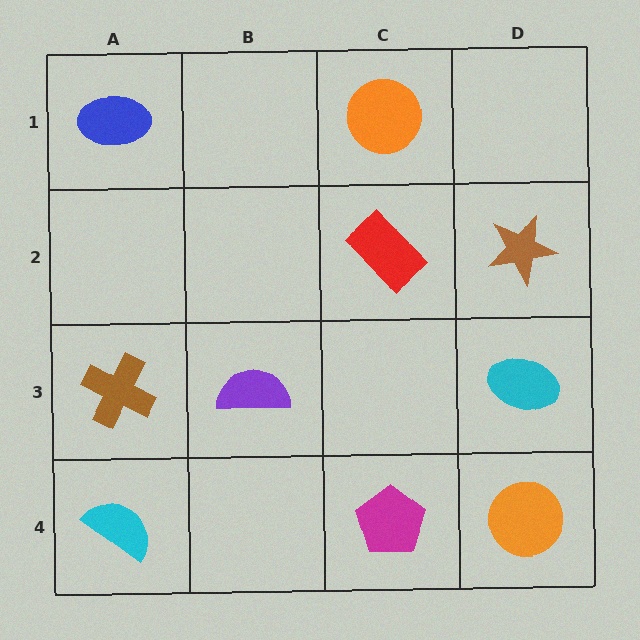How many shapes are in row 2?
2 shapes.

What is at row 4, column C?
A magenta pentagon.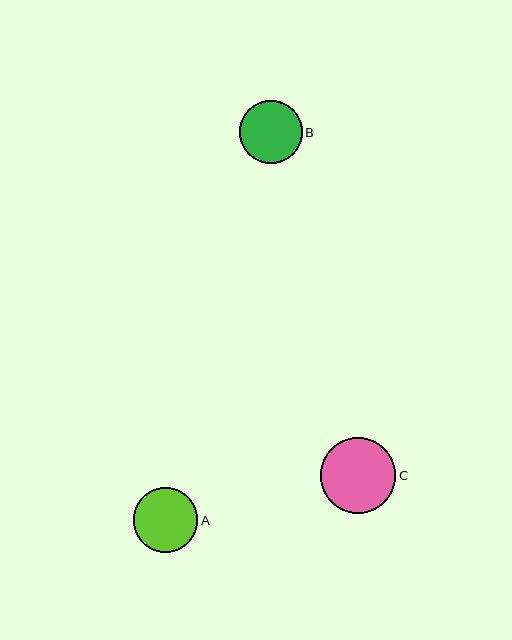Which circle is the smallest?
Circle B is the smallest with a size of approximately 63 pixels.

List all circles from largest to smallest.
From largest to smallest: C, A, B.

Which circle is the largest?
Circle C is the largest with a size of approximately 76 pixels.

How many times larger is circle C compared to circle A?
Circle C is approximately 1.2 times the size of circle A.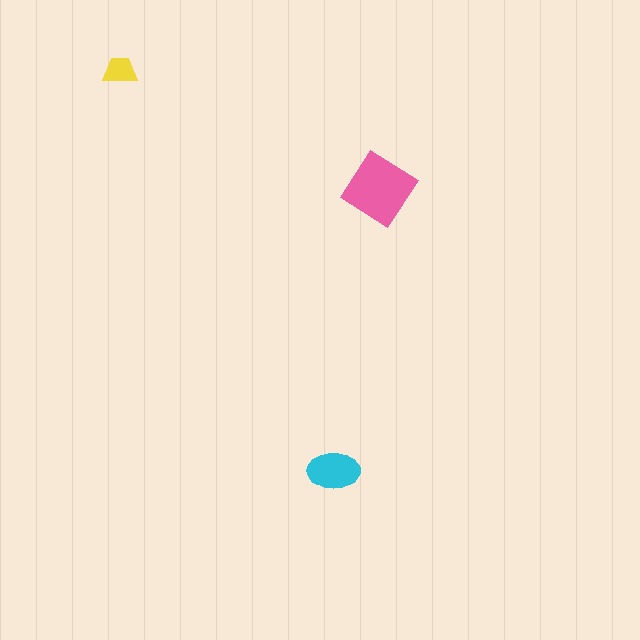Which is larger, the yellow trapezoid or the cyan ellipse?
The cyan ellipse.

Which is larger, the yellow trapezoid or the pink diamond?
The pink diamond.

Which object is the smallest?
The yellow trapezoid.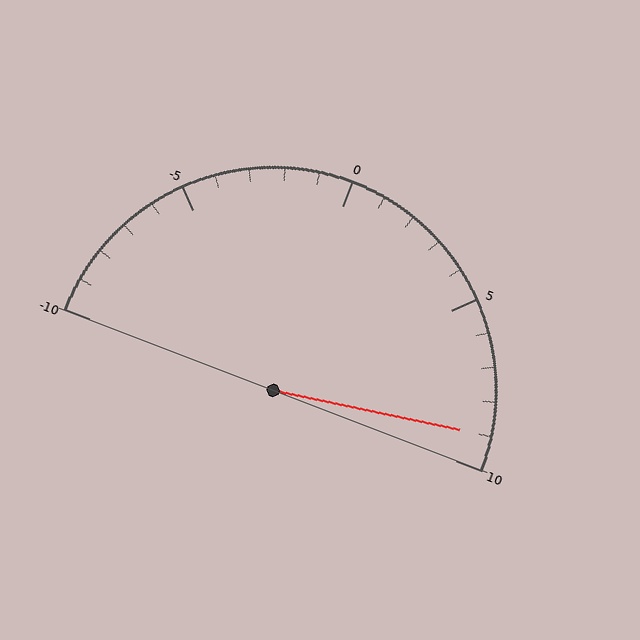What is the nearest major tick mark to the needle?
The nearest major tick mark is 10.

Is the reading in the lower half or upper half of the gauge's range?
The reading is in the upper half of the range (-10 to 10).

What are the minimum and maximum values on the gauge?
The gauge ranges from -10 to 10.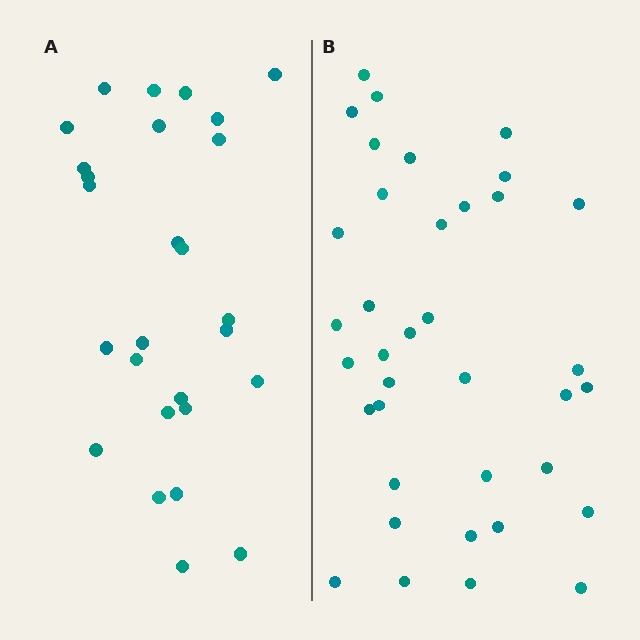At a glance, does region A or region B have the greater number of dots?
Region B (the right region) has more dots.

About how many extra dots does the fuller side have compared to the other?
Region B has roughly 10 or so more dots than region A.